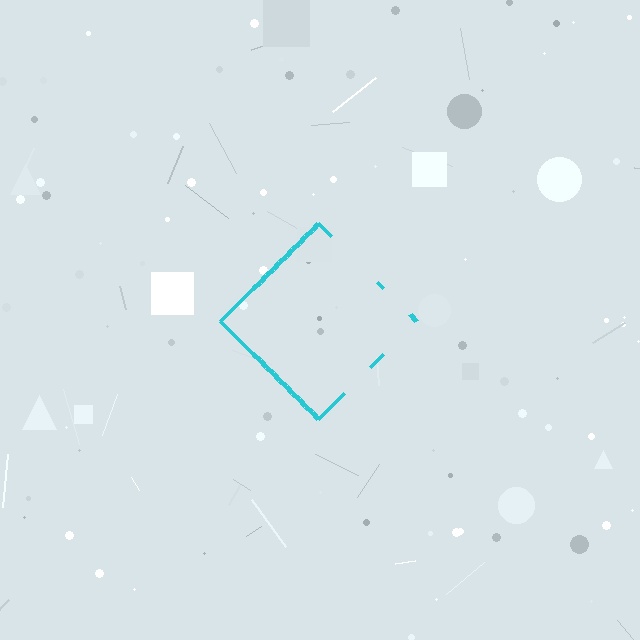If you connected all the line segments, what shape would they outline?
They would outline a diamond.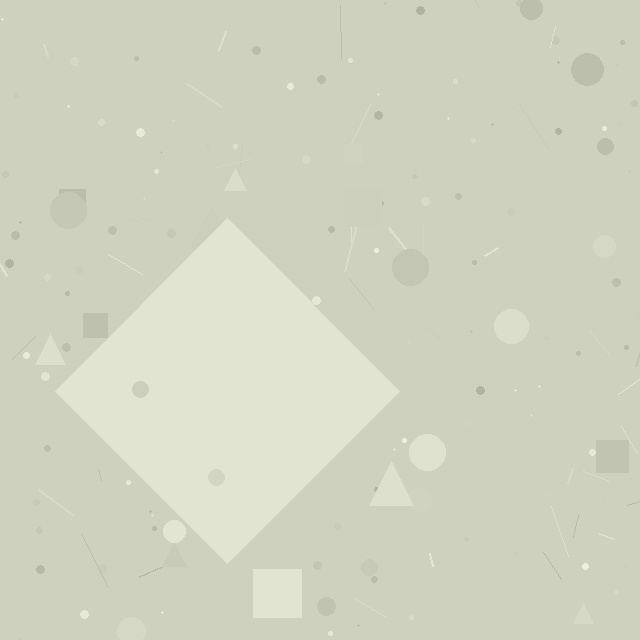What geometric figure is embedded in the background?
A diamond is embedded in the background.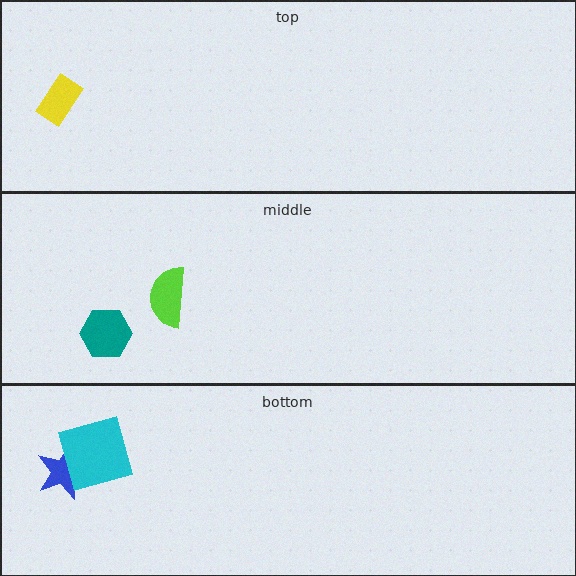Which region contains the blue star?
The bottom region.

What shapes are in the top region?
The yellow rectangle.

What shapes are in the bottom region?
The blue star, the cyan square.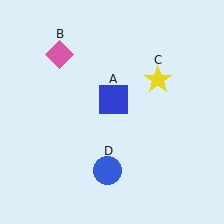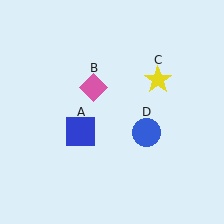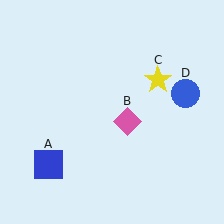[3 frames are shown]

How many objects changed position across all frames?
3 objects changed position: blue square (object A), pink diamond (object B), blue circle (object D).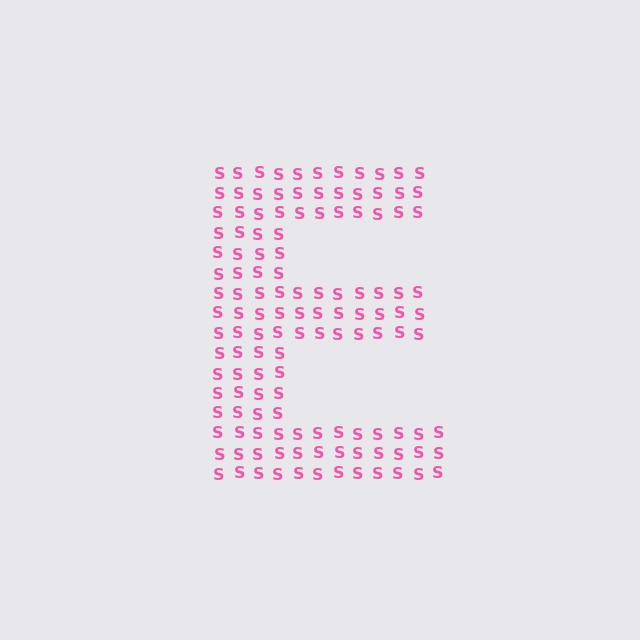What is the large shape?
The large shape is the letter E.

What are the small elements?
The small elements are letter S's.